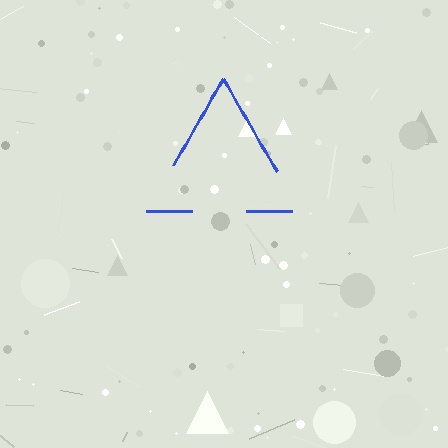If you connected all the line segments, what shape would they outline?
They would outline a triangle.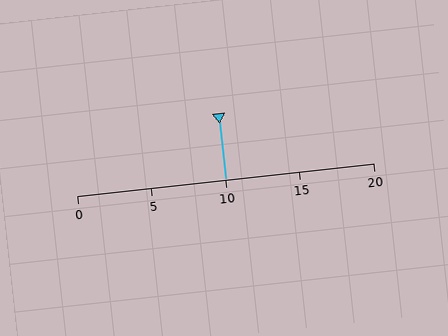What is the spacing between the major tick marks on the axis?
The major ticks are spaced 5 apart.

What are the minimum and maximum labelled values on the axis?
The axis runs from 0 to 20.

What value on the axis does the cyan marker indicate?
The marker indicates approximately 10.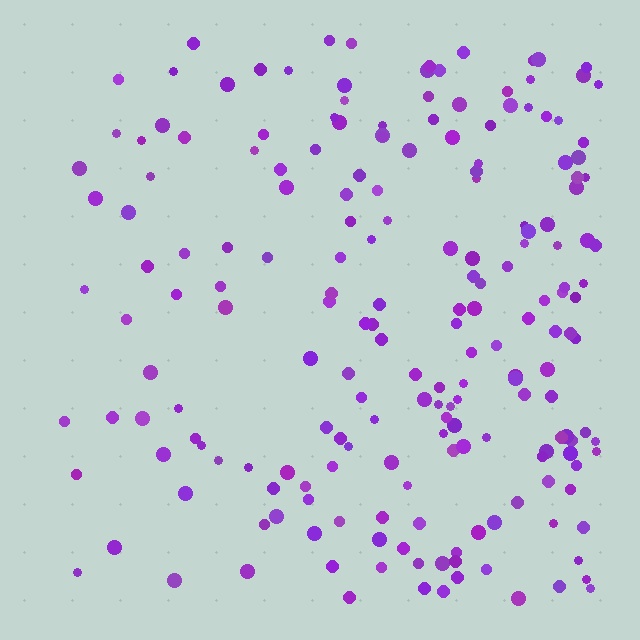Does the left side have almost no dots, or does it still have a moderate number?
Still a moderate number, just noticeably fewer than the right.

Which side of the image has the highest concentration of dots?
The right.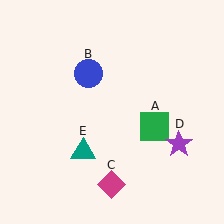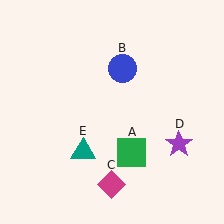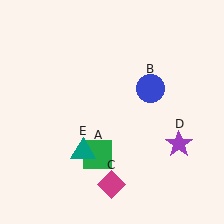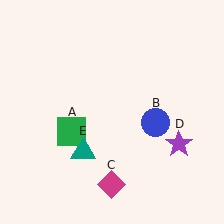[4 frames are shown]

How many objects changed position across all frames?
2 objects changed position: green square (object A), blue circle (object B).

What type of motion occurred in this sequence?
The green square (object A), blue circle (object B) rotated clockwise around the center of the scene.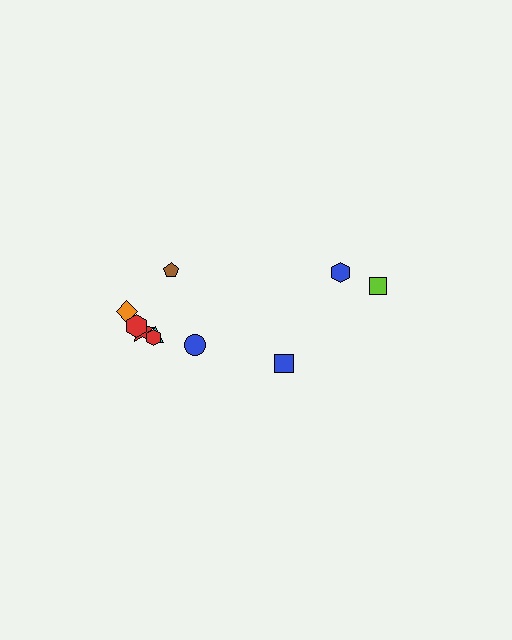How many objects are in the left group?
There are 7 objects.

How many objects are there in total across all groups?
There are 10 objects.